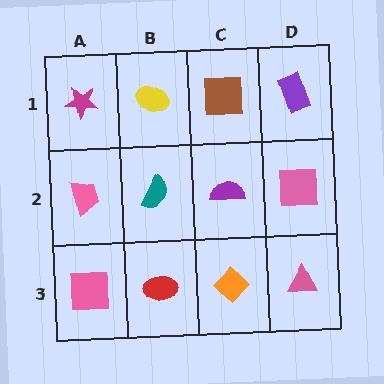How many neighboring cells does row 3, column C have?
3.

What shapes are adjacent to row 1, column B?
A teal semicircle (row 2, column B), a magenta star (row 1, column A), a brown square (row 1, column C).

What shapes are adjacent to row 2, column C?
A brown square (row 1, column C), an orange diamond (row 3, column C), a teal semicircle (row 2, column B), a pink square (row 2, column D).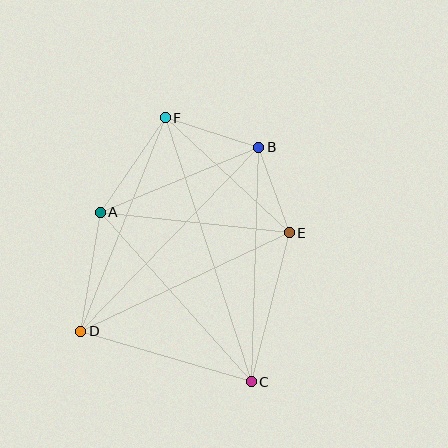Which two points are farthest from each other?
Points C and F are farthest from each other.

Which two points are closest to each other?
Points B and E are closest to each other.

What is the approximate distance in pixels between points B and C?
The distance between B and C is approximately 235 pixels.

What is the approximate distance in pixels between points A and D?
The distance between A and D is approximately 121 pixels.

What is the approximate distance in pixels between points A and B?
The distance between A and B is approximately 171 pixels.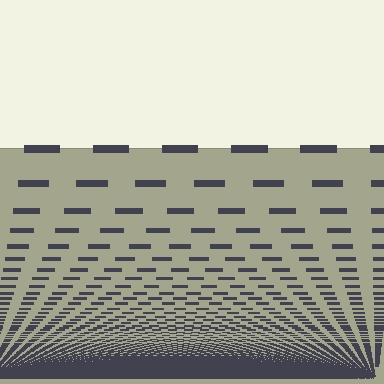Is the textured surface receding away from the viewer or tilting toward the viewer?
The surface appears to tilt toward the viewer. Texture elements get larger and sparser toward the top.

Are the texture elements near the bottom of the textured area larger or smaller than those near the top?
Smaller. The gradient is inverted — elements near the bottom are smaller and denser.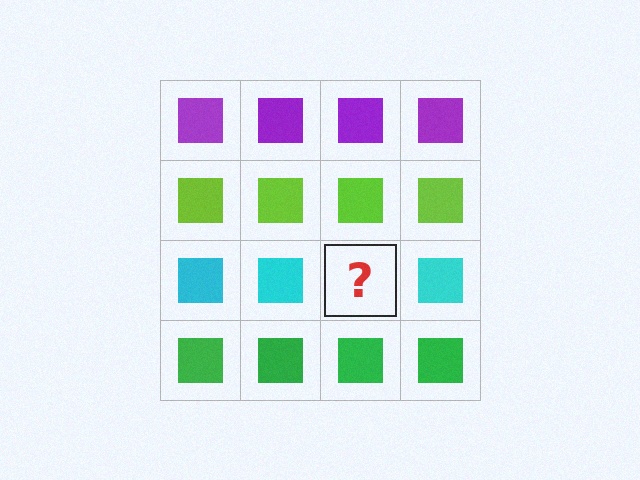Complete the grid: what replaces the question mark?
The question mark should be replaced with a cyan square.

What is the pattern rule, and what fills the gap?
The rule is that each row has a consistent color. The gap should be filled with a cyan square.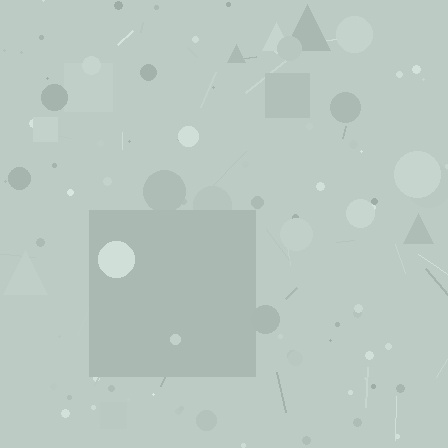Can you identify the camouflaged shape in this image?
The camouflaged shape is a square.